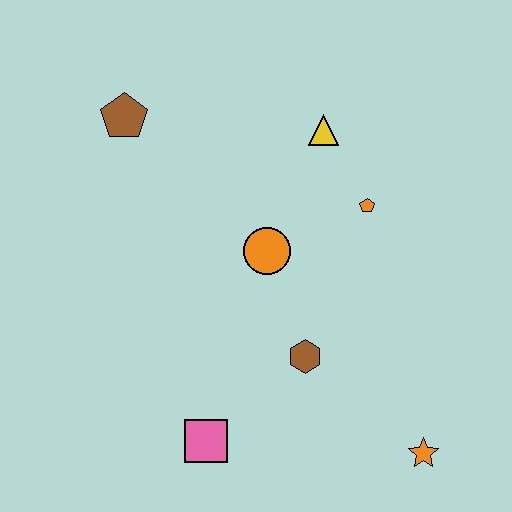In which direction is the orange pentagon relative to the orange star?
The orange pentagon is above the orange star.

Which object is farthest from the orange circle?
The orange star is farthest from the orange circle.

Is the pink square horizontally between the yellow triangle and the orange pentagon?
No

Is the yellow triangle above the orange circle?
Yes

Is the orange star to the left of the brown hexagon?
No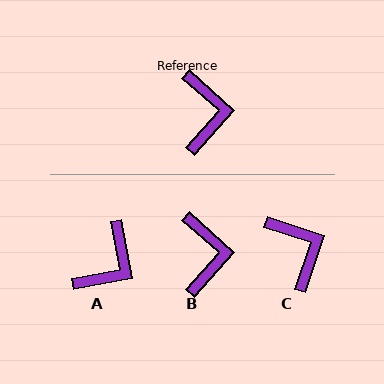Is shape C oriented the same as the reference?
No, it is off by about 23 degrees.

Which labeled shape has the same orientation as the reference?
B.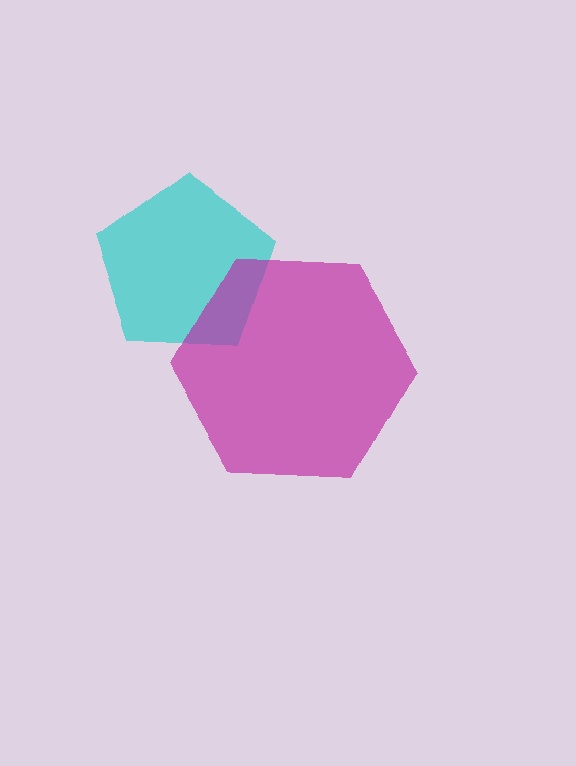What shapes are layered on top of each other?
The layered shapes are: a cyan pentagon, a magenta hexagon.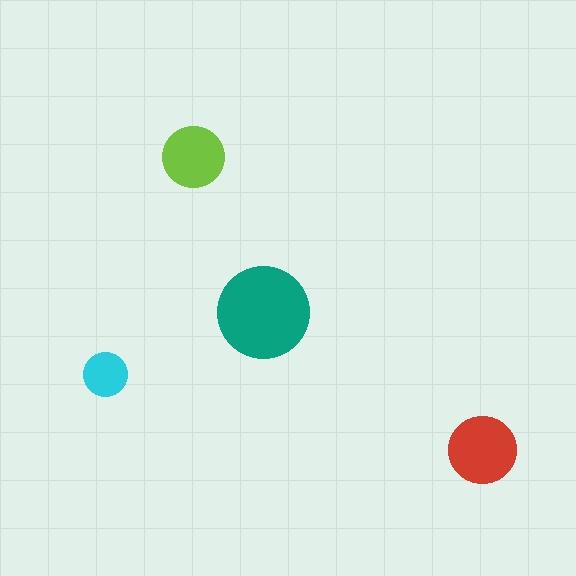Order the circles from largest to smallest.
the teal one, the red one, the lime one, the cyan one.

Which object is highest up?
The lime circle is topmost.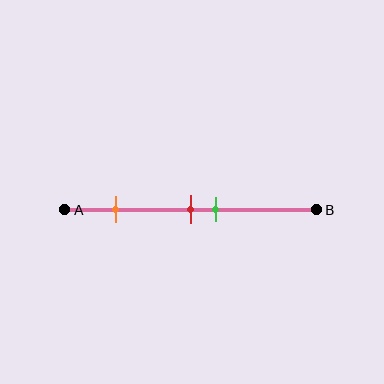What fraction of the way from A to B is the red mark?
The red mark is approximately 50% (0.5) of the way from A to B.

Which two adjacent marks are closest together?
The red and green marks are the closest adjacent pair.